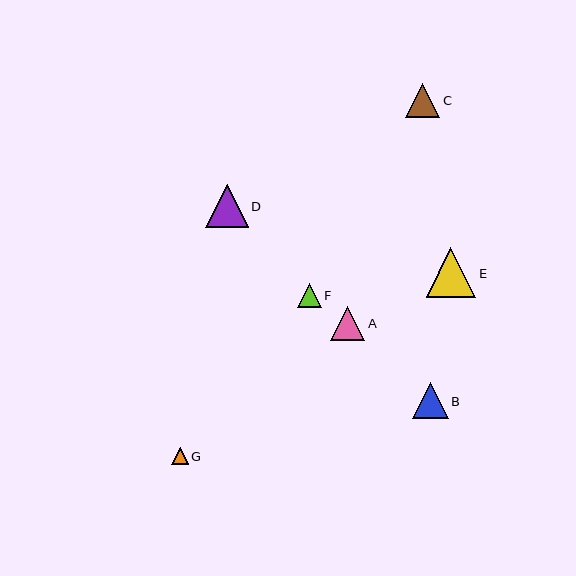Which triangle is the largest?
Triangle E is the largest with a size of approximately 50 pixels.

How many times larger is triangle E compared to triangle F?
Triangle E is approximately 2.1 times the size of triangle F.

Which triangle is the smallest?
Triangle G is the smallest with a size of approximately 16 pixels.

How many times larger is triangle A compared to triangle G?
Triangle A is approximately 2.1 times the size of triangle G.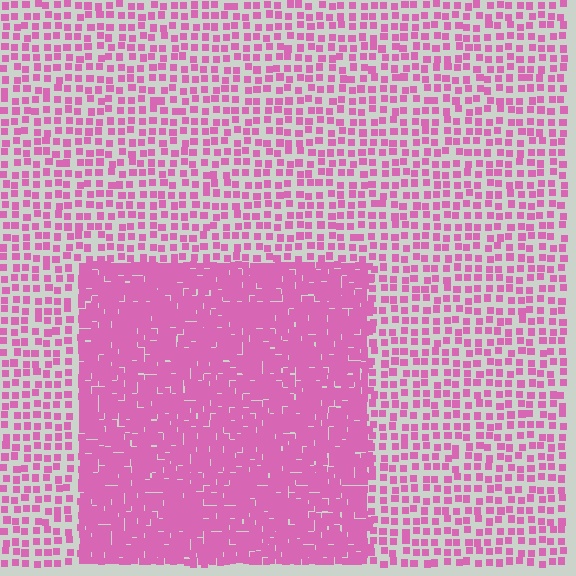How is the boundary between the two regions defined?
The boundary is defined by a change in element density (approximately 2.6x ratio). All elements are the same color, size, and shape.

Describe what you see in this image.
The image contains small pink elements arranged at two different densities. A rectangle-shaped region is visible where the elements are more densely packed than the surrounding area.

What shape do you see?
I see a rectangle.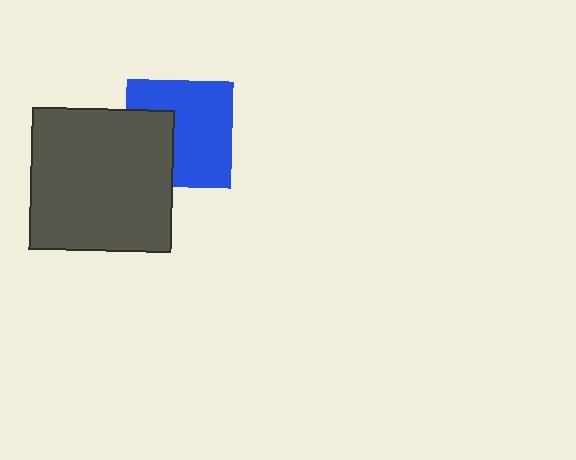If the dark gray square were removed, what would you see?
You would see the complete blue square.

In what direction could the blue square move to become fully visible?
The blue square could move right. That would shift it out from behind the dark gray square entirely.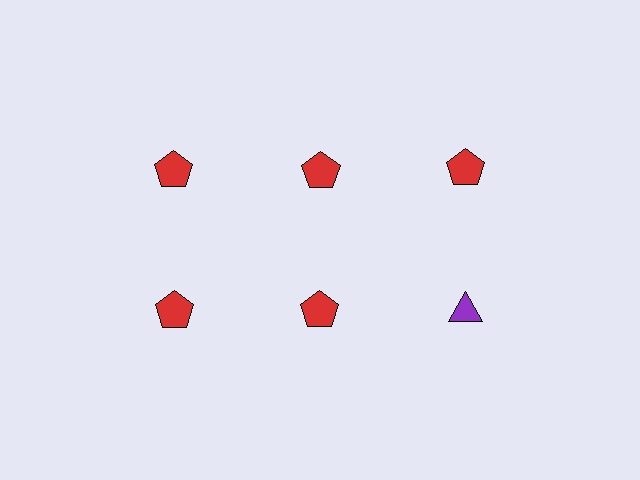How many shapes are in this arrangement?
There are 6 shapes arranged in a grid pattern.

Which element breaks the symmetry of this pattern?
The purple triangle in the second row, center column breaks the symmetry. All other shapes are red pentagons.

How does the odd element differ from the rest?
It differs in both color (purple instead of red) and shape (triangle instead of pentagon).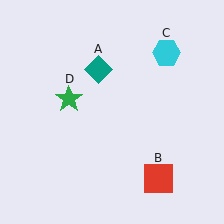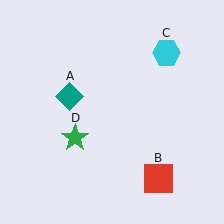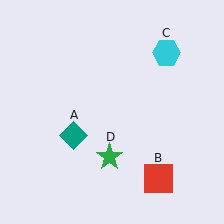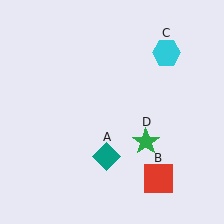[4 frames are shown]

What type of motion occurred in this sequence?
The teal diamond (object A), green star (object D) rotated counterclockwise around the center of the scene.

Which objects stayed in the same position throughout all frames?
Red square (object B) and cyan hexagon (object C) remained stationary.